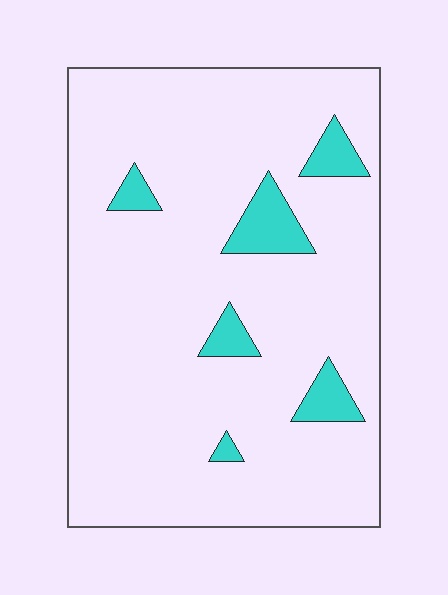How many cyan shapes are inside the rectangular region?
6.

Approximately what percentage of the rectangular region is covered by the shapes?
Approximately 10%.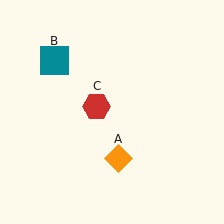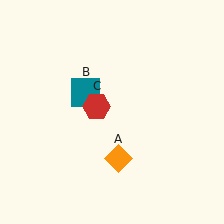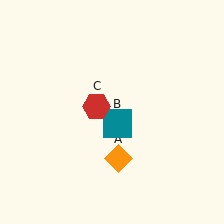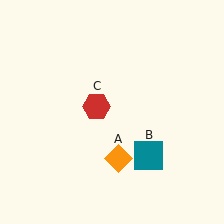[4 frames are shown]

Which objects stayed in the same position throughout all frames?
Orange diamond (object A) and red hexagon (object C) remained stationary.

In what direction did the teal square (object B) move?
The teal square (object B) moved down and to the right.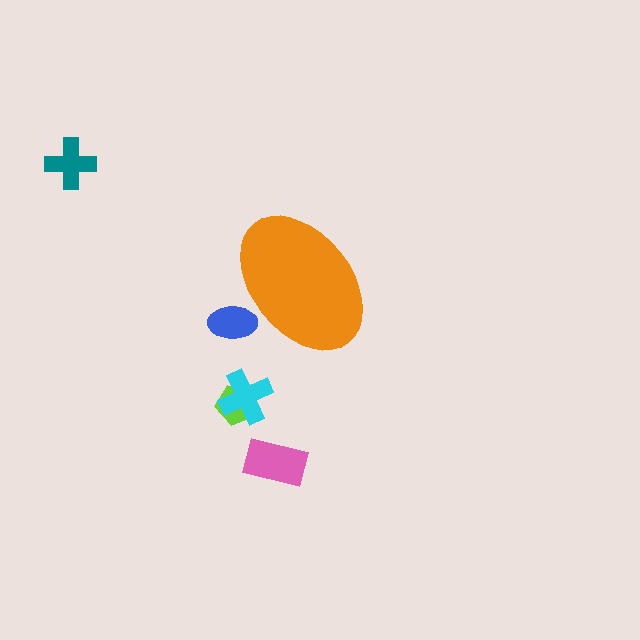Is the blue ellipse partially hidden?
Yes, the blue ellipse is partially hidden behind the orange ellipse.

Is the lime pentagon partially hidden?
No, the lime pentagon is fully visible.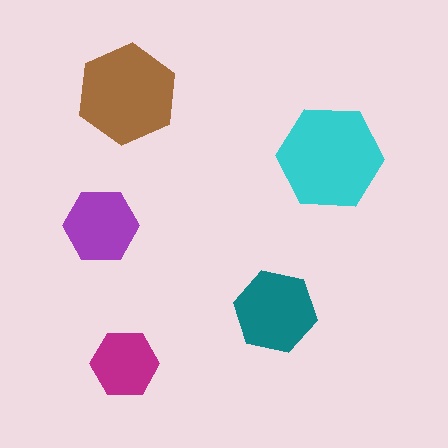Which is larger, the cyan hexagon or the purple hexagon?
The cyan one.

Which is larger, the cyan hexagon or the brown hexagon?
The cyan one.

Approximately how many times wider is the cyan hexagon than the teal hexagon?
About 1.5 times wider.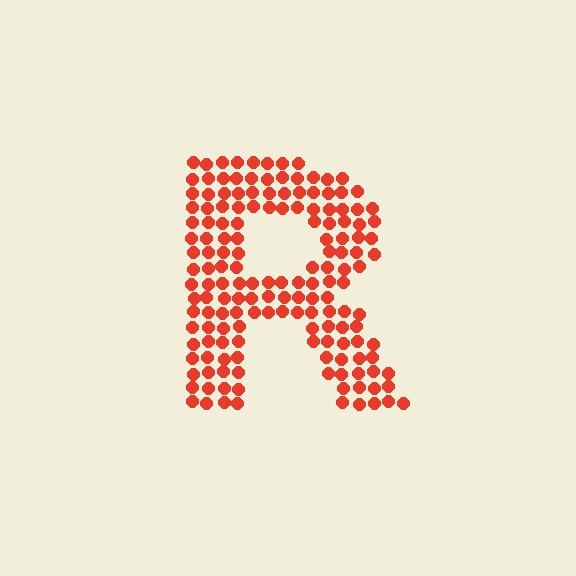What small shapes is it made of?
It is made of small circles.